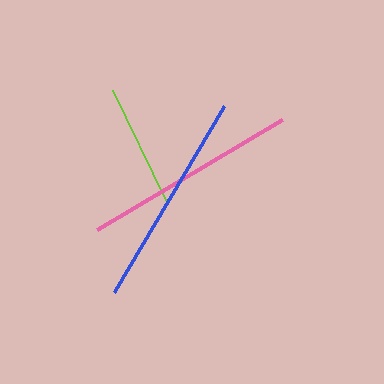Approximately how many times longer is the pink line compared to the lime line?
The pink line is approximately 1.8 times the length of the lime line.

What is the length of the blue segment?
The blue segment is approximately 216 pixels long.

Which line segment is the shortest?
The lime line is the shortest at approximately 122 pixels.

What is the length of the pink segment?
The pink segment is approximately 215 pixels long.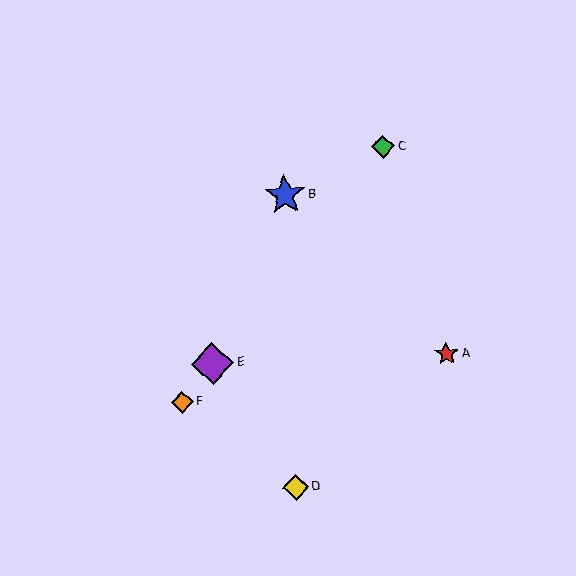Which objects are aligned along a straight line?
Objects C, E, F are aligned along a straight line.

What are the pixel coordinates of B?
Object B is at (285, 195).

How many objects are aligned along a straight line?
3 objects (C, E, F) are aligned along a straight line.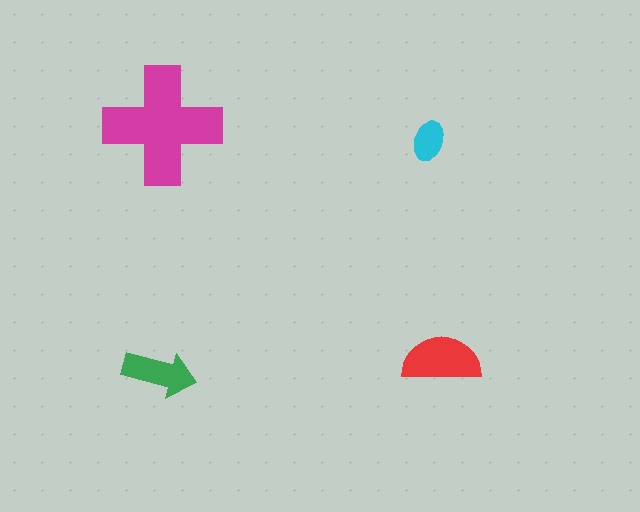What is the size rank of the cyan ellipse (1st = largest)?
4th.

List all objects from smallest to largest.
The cyan ellipse, the green arrow, the red semicircle, the magenta cross.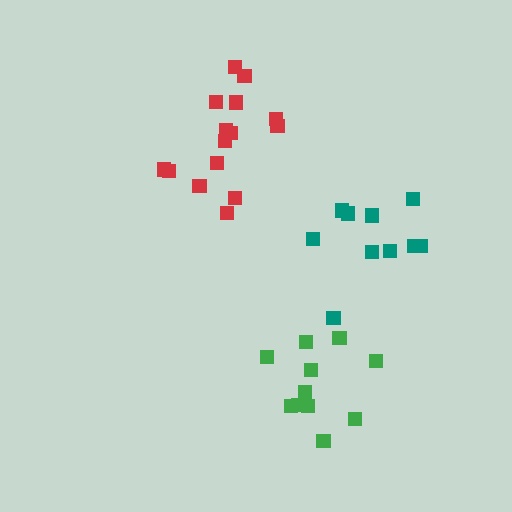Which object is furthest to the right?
The teal cluster is rightmost.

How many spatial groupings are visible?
There are 3 spatial groupings.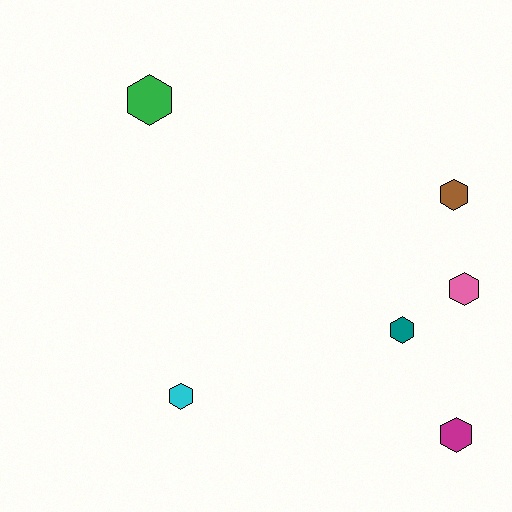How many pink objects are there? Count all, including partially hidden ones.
There is 1 pink object.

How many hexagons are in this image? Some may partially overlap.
There are 6 hexagons.